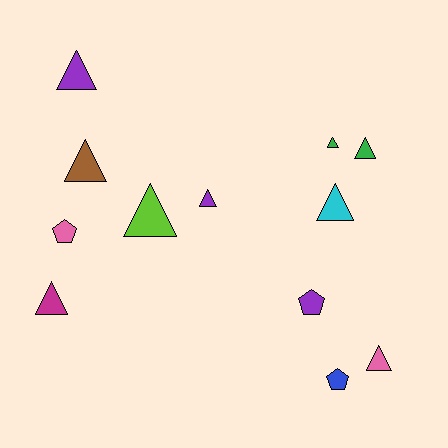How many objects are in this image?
There are 12 objects.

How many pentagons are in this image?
There are 3 pentagons.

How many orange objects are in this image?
There are no orange objects.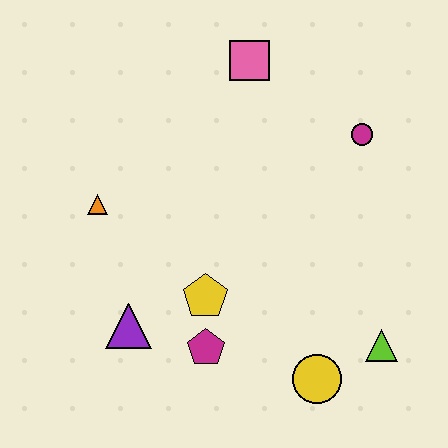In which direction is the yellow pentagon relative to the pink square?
The yellow pentagon is below the pink square.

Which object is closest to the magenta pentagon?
The yellow pentagon is closest to the magenta pentagon.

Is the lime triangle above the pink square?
No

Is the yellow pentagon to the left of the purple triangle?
No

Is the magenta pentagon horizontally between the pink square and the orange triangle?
Yes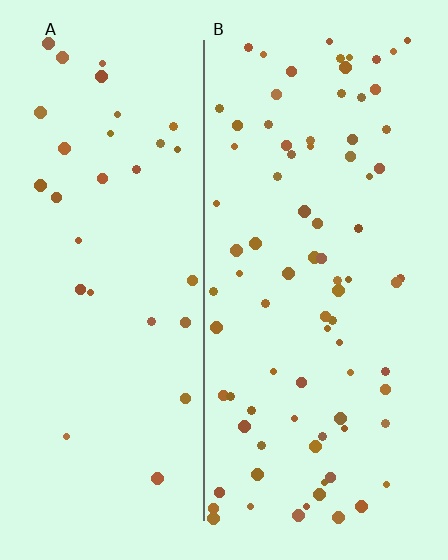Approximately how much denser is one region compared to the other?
Approximately 2.6× — region B over region A.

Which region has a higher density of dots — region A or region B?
B (the right).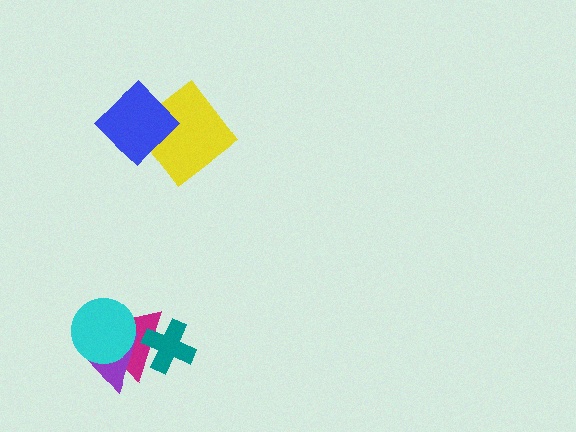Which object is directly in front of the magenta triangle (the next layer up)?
The purple triangle is directly in front of the magenta triangle.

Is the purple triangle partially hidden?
Yes, it is partially covered by another shape.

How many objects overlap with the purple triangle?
2 objects overlap with the purple triangle.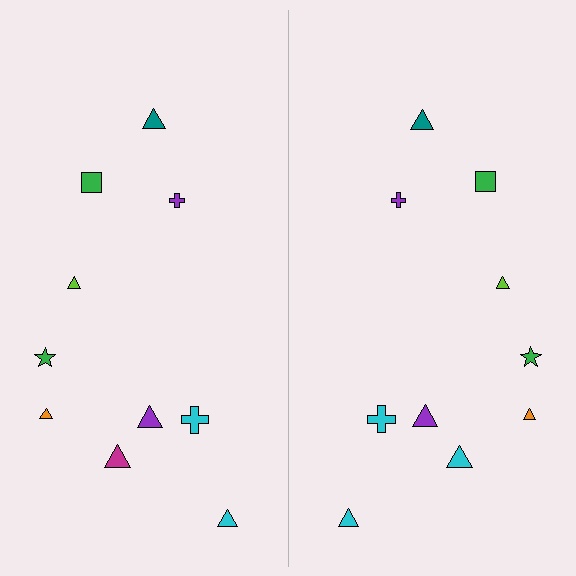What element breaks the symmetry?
The cyan triangle on the right side breaks the symmetry — its mirror counterpart is magenta.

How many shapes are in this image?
There are 20 shapes in this image.